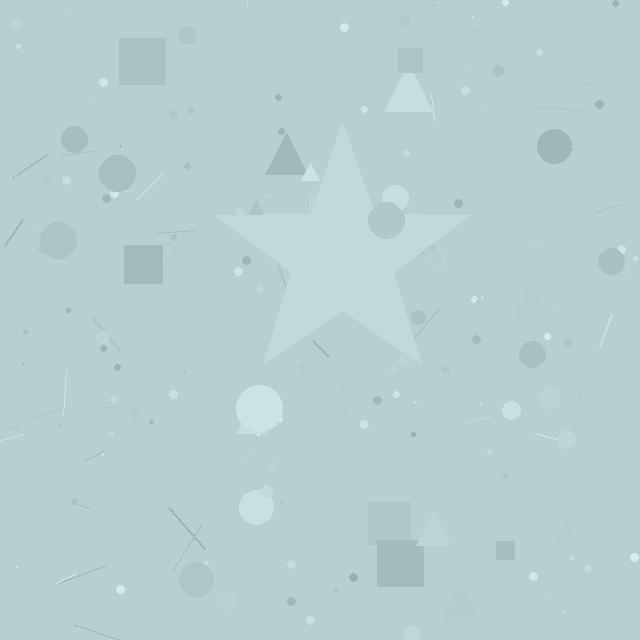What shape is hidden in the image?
A star is hidden in the image.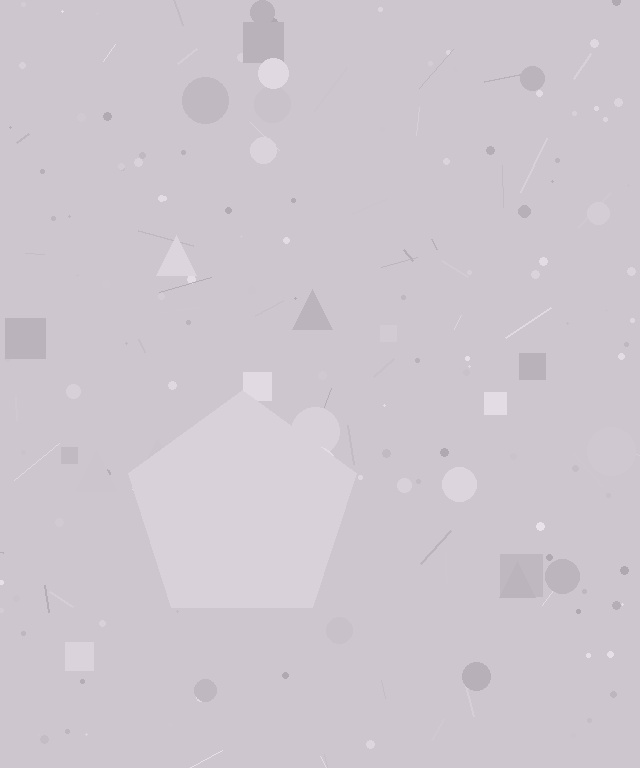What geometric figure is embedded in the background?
A pentagon is embedded in the background.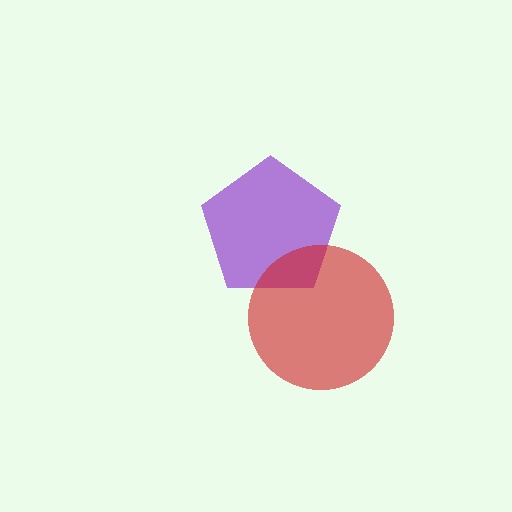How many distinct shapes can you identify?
There are 2 distinct shapes: a purple pentagon, a red circle.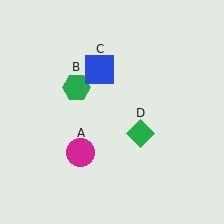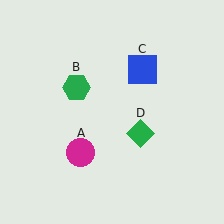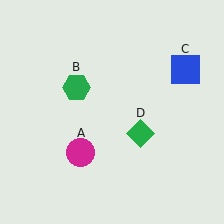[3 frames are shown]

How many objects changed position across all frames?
1 object changed position: blue square (object C).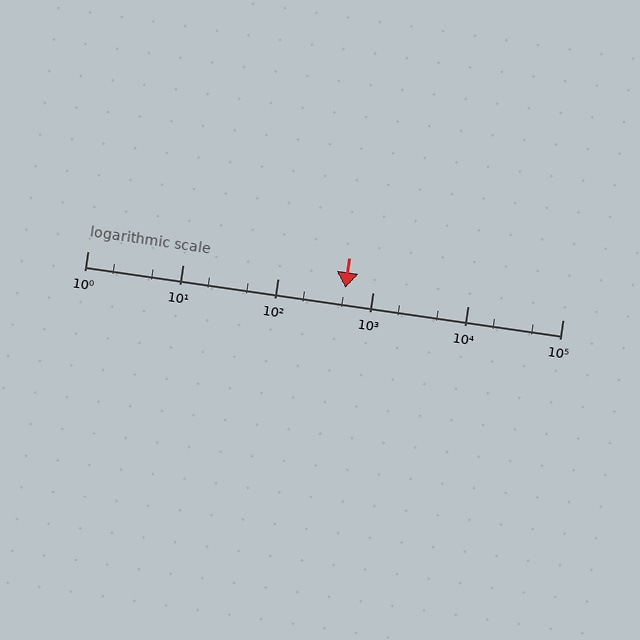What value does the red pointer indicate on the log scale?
The pointer indicates approximately 520.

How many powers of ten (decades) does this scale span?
The scale spans 5 decades, from 1 to 100000.